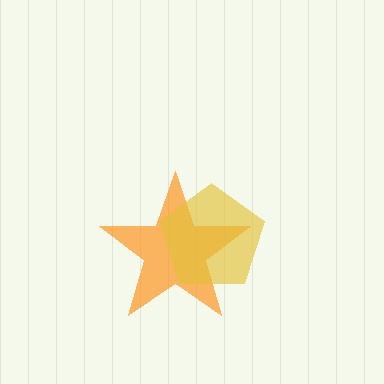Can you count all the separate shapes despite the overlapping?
Yes, there are 2 separate shapes.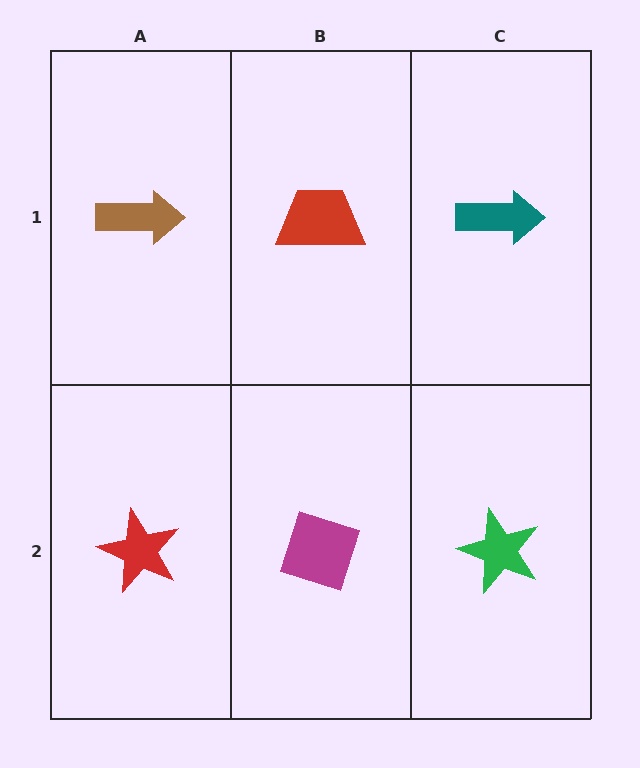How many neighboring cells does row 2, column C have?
2.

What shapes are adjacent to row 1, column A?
A red star (row 2, column A), a red trapezoid (row 1, column B).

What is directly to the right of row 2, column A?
A magenta diamond.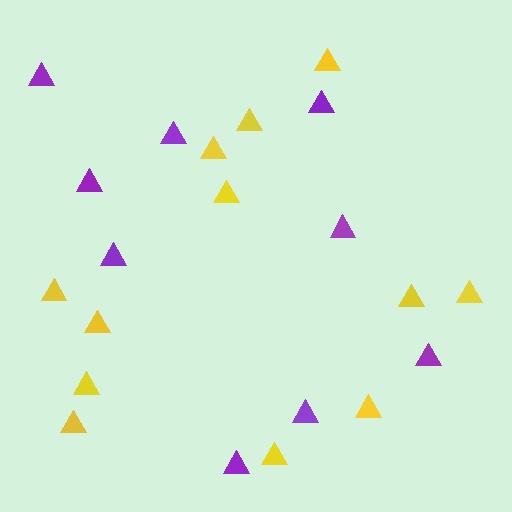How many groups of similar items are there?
There are 2 groups: one group of yellow triangles (12) and one group of purple triangles (9).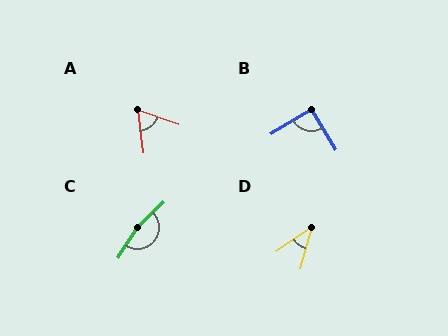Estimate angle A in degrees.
Approximately 63 degrees.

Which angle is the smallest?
D, at approximately 40 degrees.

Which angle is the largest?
C, at approximately 166 degrees.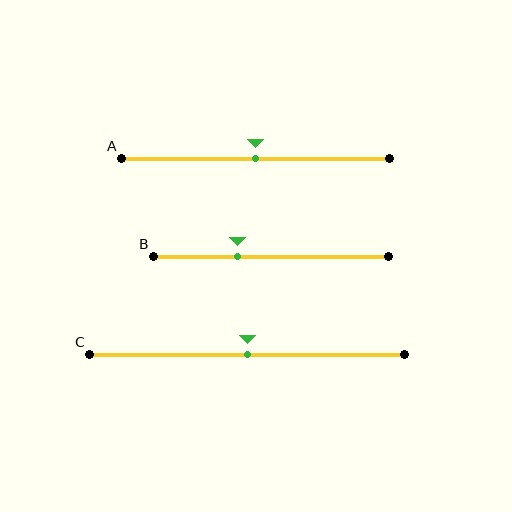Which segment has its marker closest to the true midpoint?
Segment A has its marker closest to the true midpoint.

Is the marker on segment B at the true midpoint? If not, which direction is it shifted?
No, the marker on segment B is shifted to the left by about 14% of the segment length.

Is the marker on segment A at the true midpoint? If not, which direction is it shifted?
Yes, the marker on segment A is at the true midpoint.